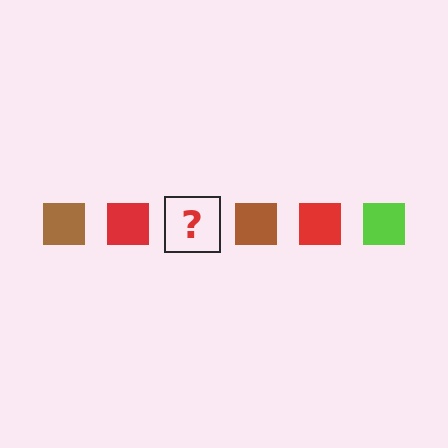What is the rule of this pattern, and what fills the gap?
The rule is that the pattern cycles through brown, red, lime squares. The gap should be filled with a lime square.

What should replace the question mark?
The question mark should be replaced with a lime square.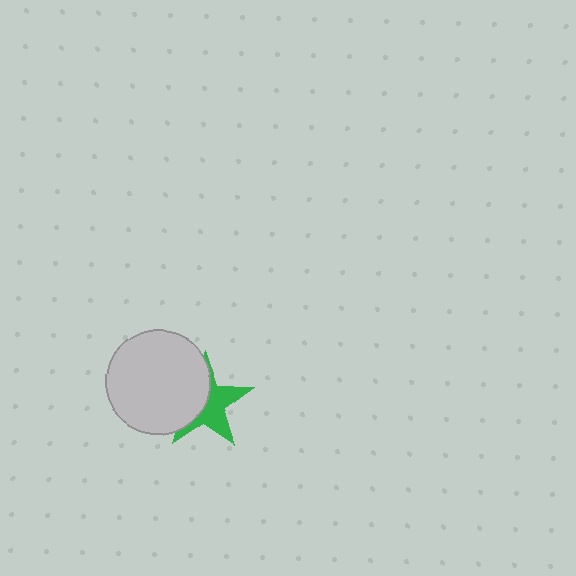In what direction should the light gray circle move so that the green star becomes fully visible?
The light gray circle should move left. That is the shortest direction to clear the overlap and leave the green star fully visible.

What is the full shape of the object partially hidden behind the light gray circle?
The partially hidden object is a green star.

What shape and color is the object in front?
The object in front is a light gray circle.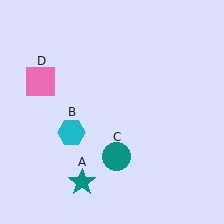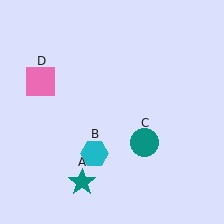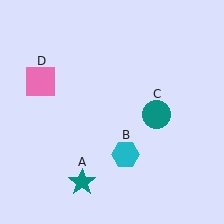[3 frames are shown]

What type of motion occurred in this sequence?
The cyan hexagon (object B), teal circle (object C) rotated counterclockwise around the center of the scene.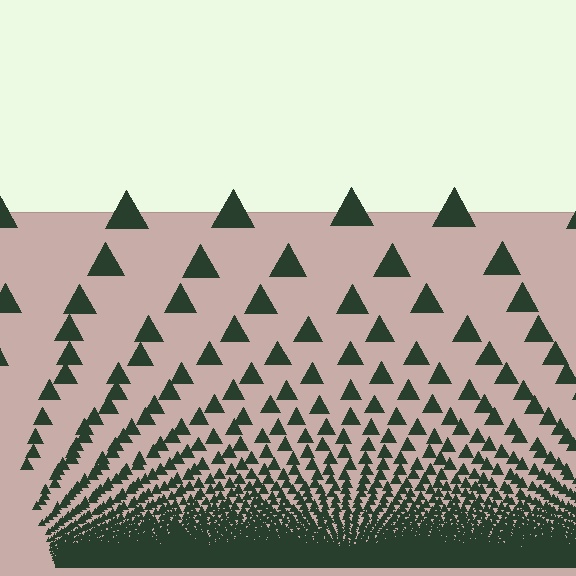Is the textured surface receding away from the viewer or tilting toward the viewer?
The surface appears to tilt toward the viewer. Texture elements get larger and sparser toward the top.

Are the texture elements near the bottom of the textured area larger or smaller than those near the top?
Smaller. The gradient is inverted — elements near the bottom are smaller and denser.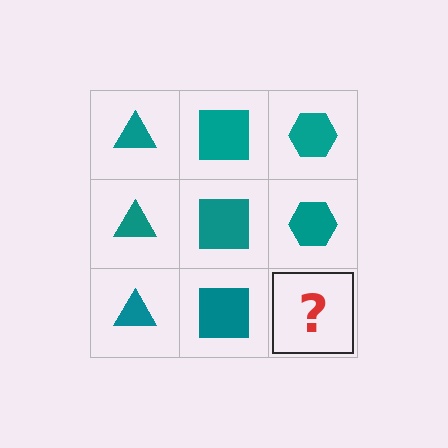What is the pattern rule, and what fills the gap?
The rule is that each column has a consistent shape. The gap should be filled with a teal hexagon.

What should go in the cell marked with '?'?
The missing cell should contain a teal hexagon.